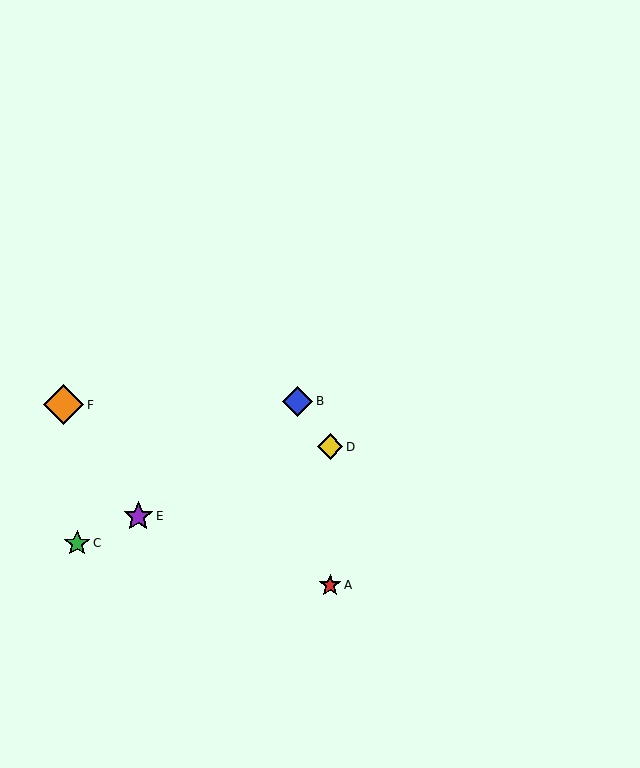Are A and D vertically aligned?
Yes, both are at x≈330.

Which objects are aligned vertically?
Objects A, D are aligned vertically.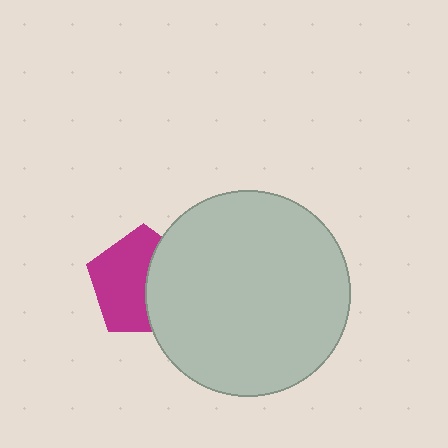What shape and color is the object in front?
The object in front is a light gray circle.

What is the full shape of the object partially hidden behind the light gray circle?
The partially hidden object is a magenta pentagon.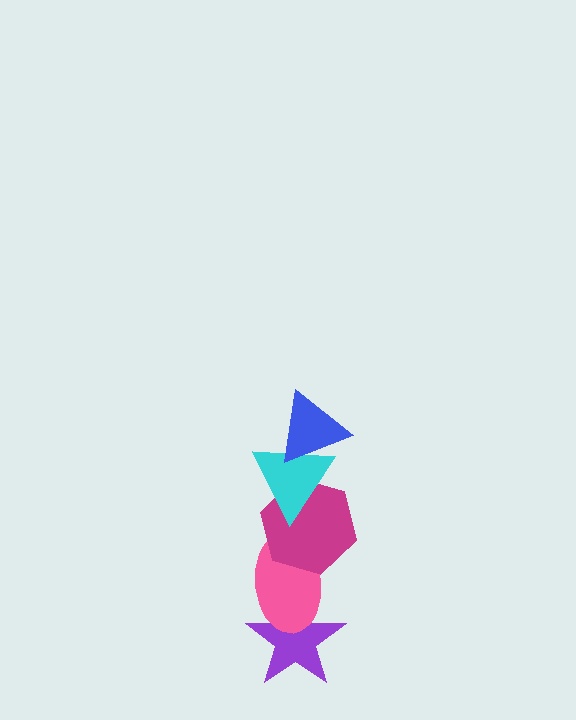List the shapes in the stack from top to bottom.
From top to bottom: the blue triangle, the cyan triangle, the magenta hexagon, the pink ellipse, the purple star.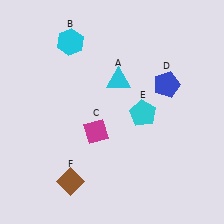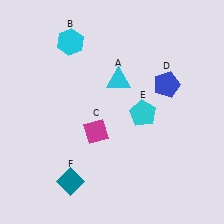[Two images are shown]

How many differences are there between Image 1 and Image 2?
There is 1 difference between the two images.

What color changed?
The diamond (F) changed from brown in Image 1 to teal in Image 2.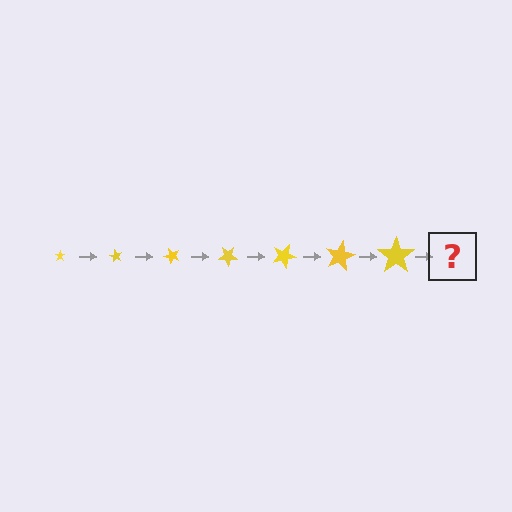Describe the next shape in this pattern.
It should be a star, larger than the previous one and rotated 420 degrees from the start.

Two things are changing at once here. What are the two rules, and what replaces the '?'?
The two rules are that the star grows larger each step and it rotates 60 degrees each step. The '?' should be a star, larger than the previous one and rotated 420 degrees from the start.